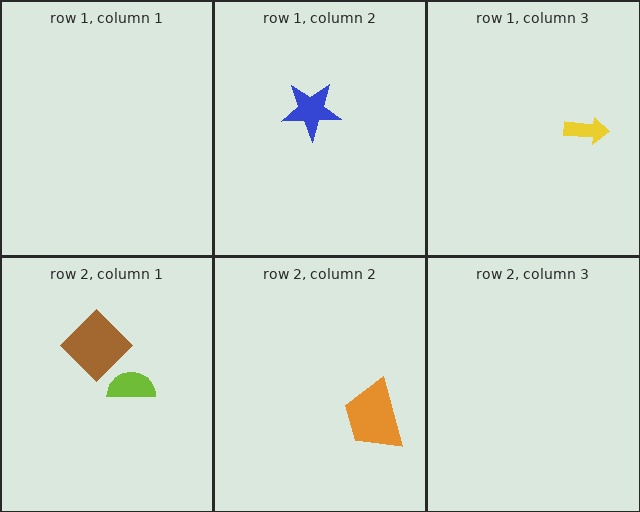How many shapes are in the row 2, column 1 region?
2.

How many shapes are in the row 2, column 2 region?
1.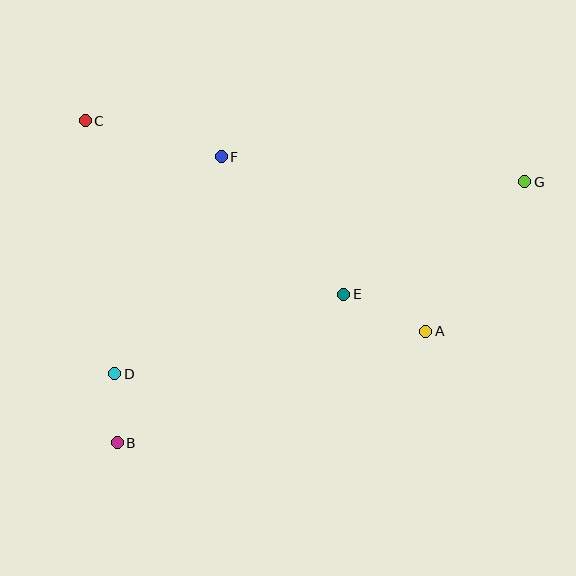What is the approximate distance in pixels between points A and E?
The distance between A and E is approximately 90 pixels.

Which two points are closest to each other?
Points B and D are closest to each other.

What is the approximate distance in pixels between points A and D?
The distance between A and D is approximately 314 pixels.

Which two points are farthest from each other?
Points B and G are farthest from each other.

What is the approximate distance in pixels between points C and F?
The distance between C and F is approximately 141 pixels.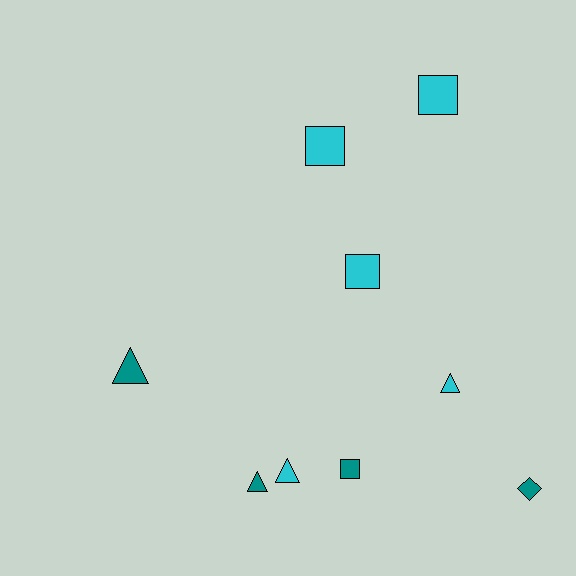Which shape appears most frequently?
Triangle, with 4 objects.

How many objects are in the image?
There are 9 objects.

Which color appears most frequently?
Cyan, with 5 objects.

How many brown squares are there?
There are no brown squares.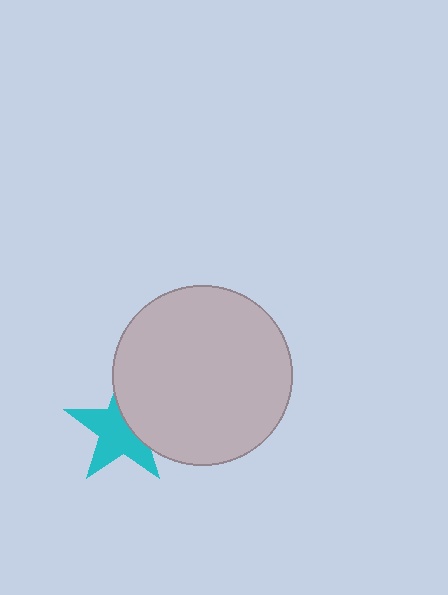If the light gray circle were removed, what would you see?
You would see the complete cyan star.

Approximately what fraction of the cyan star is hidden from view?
Roughly 37% of the cyan star is hidden behind the light gray circle.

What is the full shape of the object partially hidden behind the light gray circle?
The partially hidden object is a cyan star.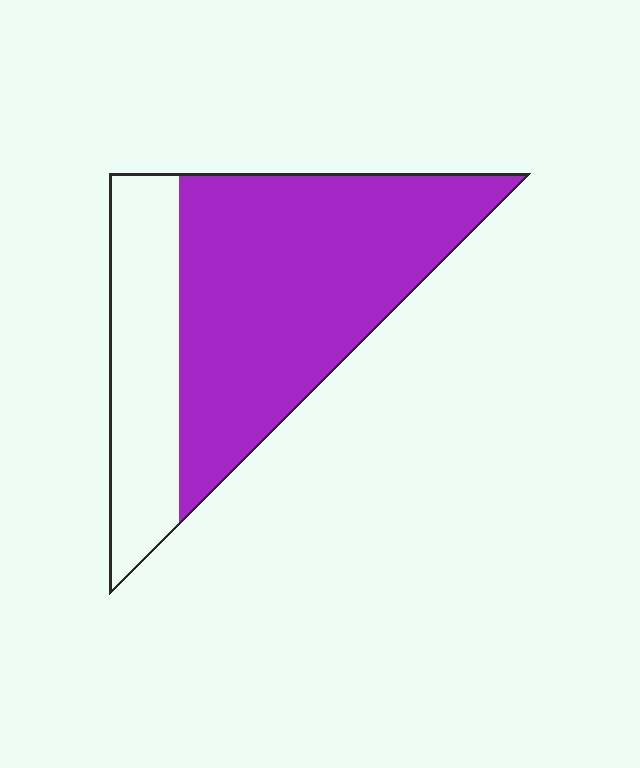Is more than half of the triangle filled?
Yes.